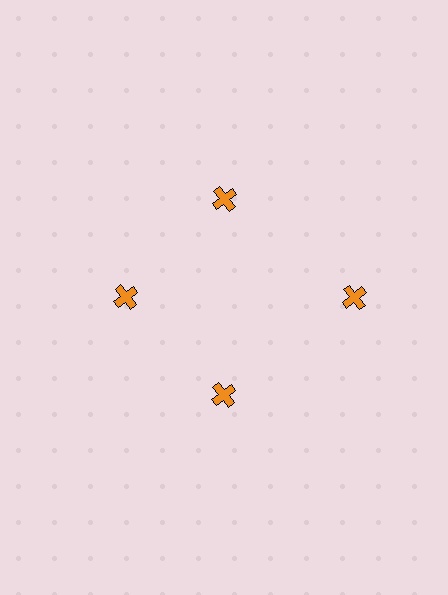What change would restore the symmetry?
The symmetry would be restored by moving it inward, back onto the ring so that all 4 crosses sit at equal angles and equal distance from the center.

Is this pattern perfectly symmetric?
No. The 4 orange crosses are arranged in a ring, but one element near the 3 o'clock position is pushed outward from the center, breaking the 4-fold rotational symmetry.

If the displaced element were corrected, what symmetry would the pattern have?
It would have 4-fold rotational symmetry — the pattern would map onto itself every 90 degrees.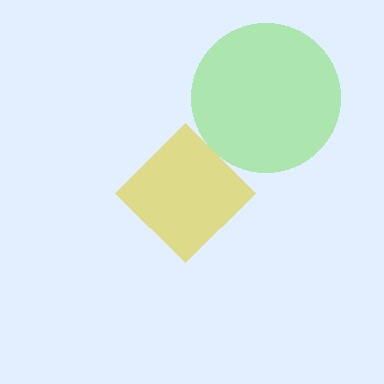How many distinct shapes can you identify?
There are 2 distinct shapes: a yellow diamond, a lime circle.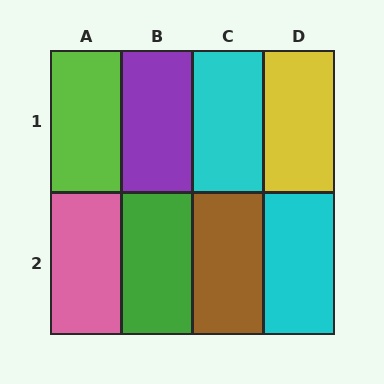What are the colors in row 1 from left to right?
Lime, purple, cyan, yellow.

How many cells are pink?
1 cell is pink.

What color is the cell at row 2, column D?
Cyan.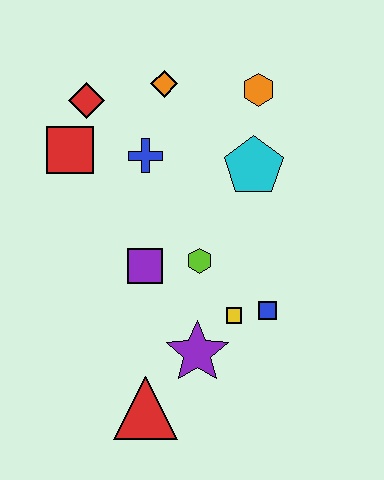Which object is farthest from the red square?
The red triangle is farthest from the red square.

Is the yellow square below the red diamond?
Yes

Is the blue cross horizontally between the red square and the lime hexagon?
Yes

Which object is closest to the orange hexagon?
The cyan pentagon is closest to the orange hexagon.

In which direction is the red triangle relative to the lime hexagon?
The red triangle is below the lime hexagon.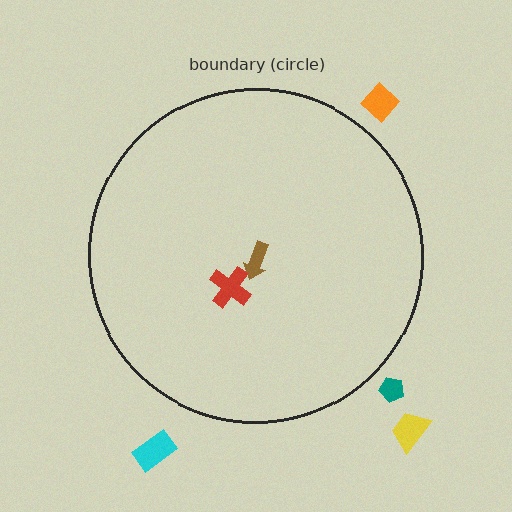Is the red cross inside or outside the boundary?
Inside.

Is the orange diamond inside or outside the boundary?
Outside.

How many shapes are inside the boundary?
2 inside, 4 outside.